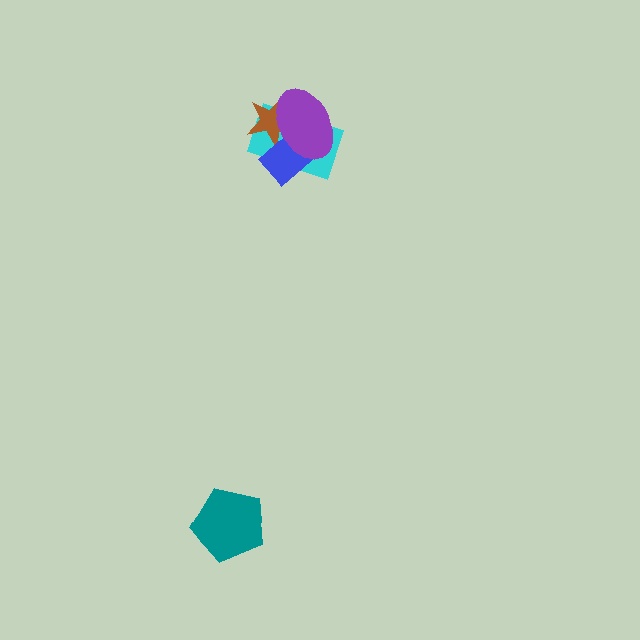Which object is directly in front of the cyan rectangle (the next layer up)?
The brown star is directly in front of the cyan rectangle.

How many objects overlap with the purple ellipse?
3 objects overlap with the purple ellipse.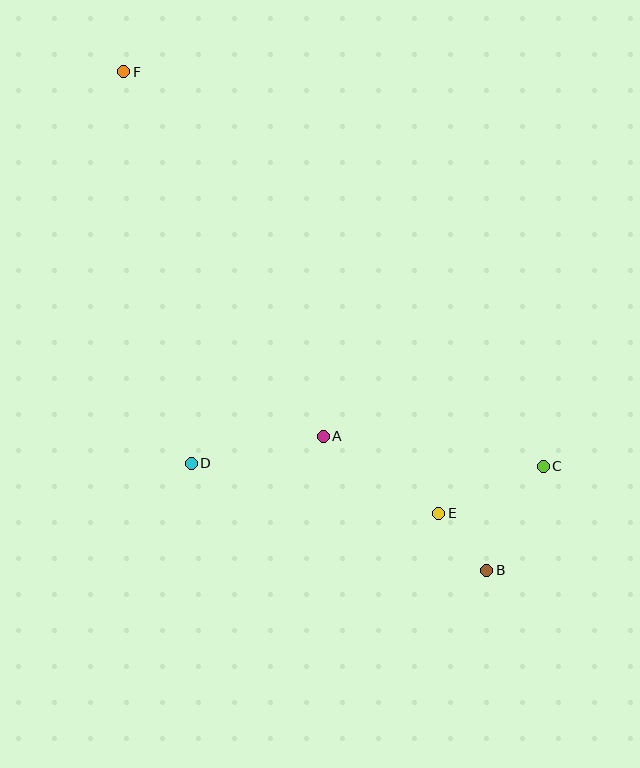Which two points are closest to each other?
Points B and E are closest to each other.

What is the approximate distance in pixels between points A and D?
The distance between A and D is approximately 135 pixels.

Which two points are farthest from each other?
Points B and F are farthest from each other.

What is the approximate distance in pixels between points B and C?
The distance between B and C is approximately 119 pixels.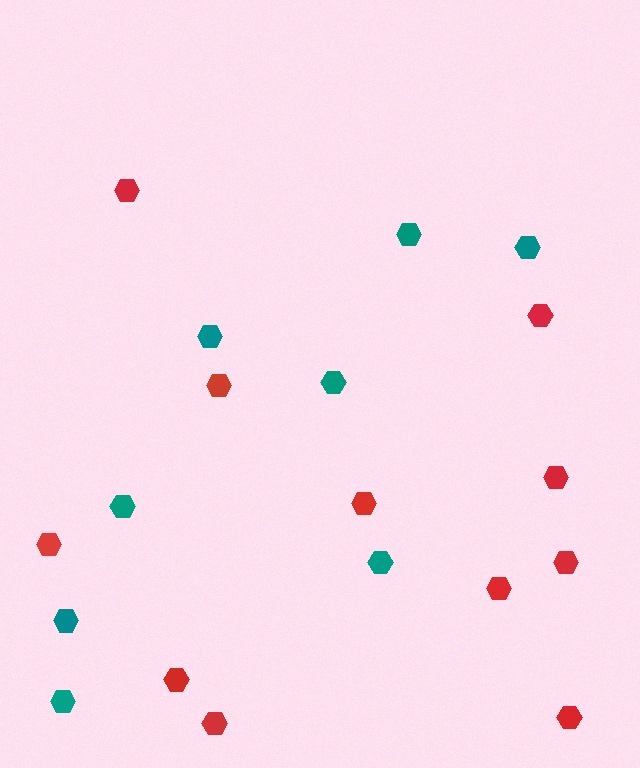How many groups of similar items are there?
There are 2 groups: one group of teal hexagons (8) and one group of red hexagons (11).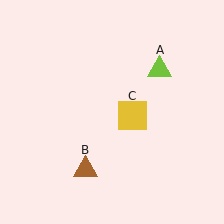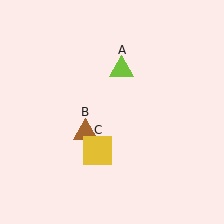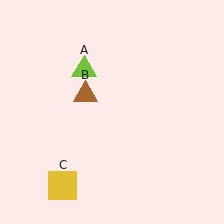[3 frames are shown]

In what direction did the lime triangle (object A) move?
The lime triangle (object A) moved left.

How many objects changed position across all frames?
3 objects changed position: lime triangle (object A), brown triangle (object B), yellow square (object C).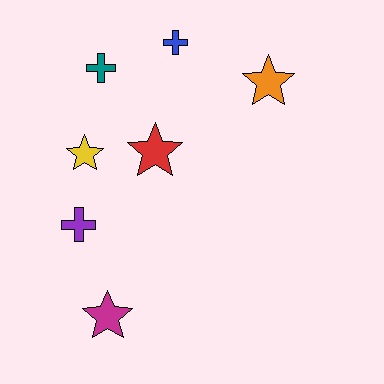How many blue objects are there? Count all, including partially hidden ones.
There is 1 blue object.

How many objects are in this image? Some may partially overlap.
There are 7 objects.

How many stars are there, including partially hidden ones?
There are 4 stars.